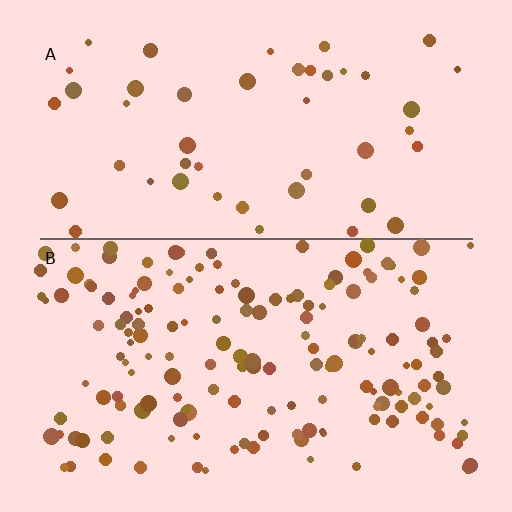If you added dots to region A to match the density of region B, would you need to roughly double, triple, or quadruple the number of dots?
Approximately triple.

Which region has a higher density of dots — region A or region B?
B (the bottom).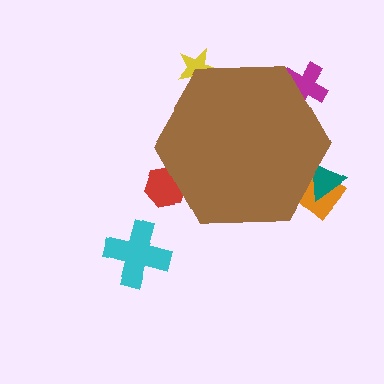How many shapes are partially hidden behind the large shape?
5 shapes are partially hidden.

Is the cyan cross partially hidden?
No, the cyan cross is fully visible.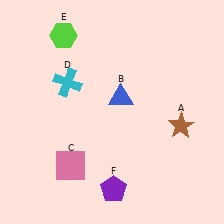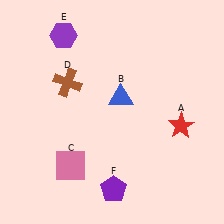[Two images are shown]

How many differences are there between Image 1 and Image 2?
There are 3 differences between the two images.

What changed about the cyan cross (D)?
In Image 1, D is cyan. In Image 2, it changed to brown.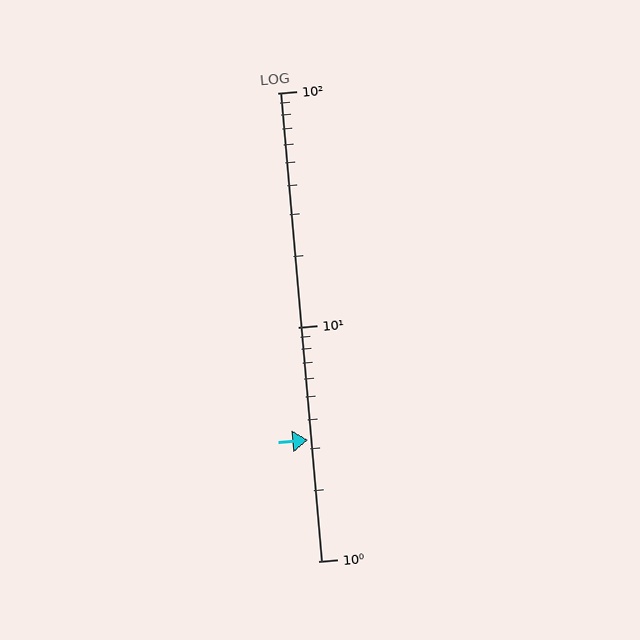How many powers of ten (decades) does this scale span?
The scale spans 2 decades, from 1 to 100.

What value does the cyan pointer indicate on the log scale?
The pointer indicates approximately 3.3.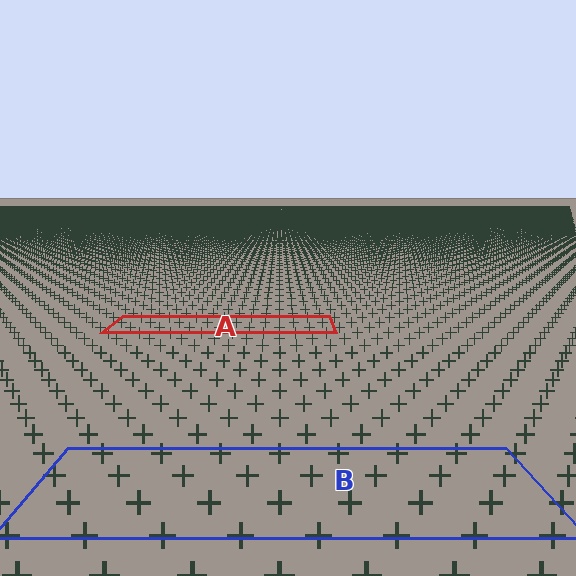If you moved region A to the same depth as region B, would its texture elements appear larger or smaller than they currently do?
They would appear larger. At a closer depth, the same texture elements are projected at a bigger on-screen size.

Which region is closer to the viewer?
Region B is closer. The texture elements there are larger and more spread out.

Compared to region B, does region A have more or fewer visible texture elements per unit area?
Region A has more texture elements per unit area — they are packed more densely because it is farther away.